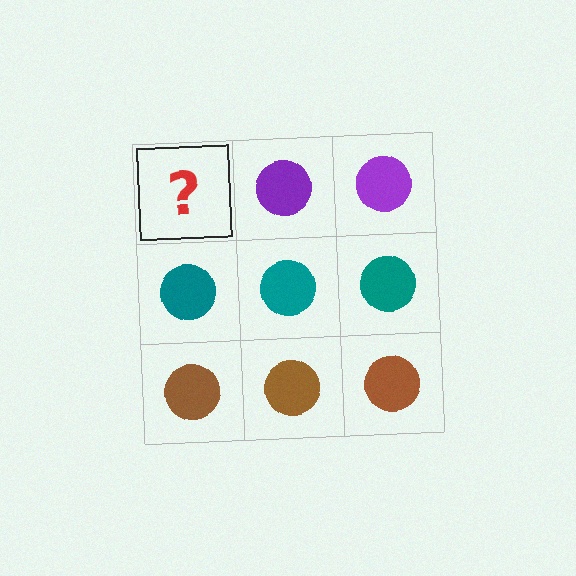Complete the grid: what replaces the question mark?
The question mark should be replaced with a purple circle.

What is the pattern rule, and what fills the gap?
The rule is that each row has a consistent color. The gap should be filled with a purple circle.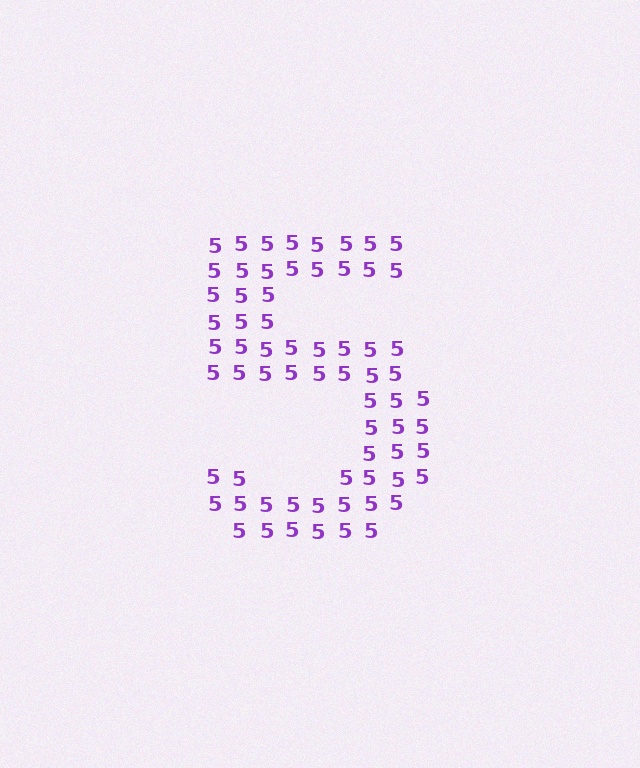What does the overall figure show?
The overall figure shows the digit 5.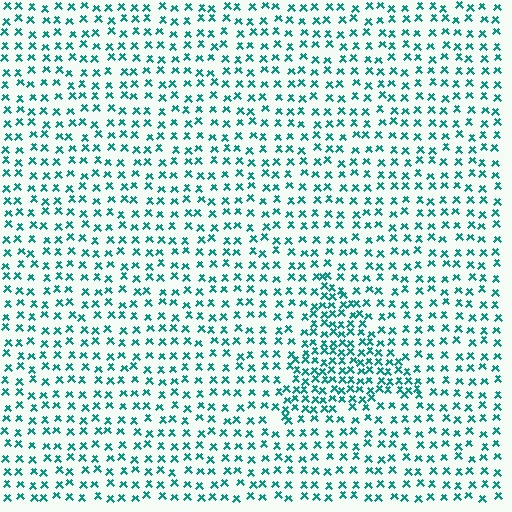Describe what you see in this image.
The image contains small teal elements arranged at two different densities. A triangle-shaped region is visible where the elements are more densely packed than the surrounding area.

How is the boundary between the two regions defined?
The boundary is defined by a change in element density (approximately 1.9x ratio). All elements are the same color, size, and shape.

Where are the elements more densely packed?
The elements are more densely packed inside the triangle boundary.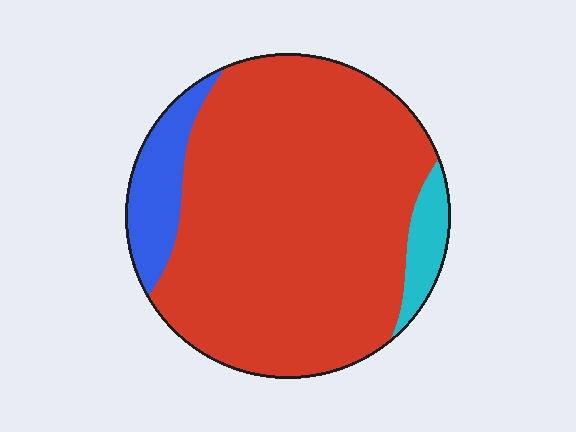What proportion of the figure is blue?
Blue covers roughly 10% of the figure.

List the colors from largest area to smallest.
From largest to smallest: red, blue, cyan.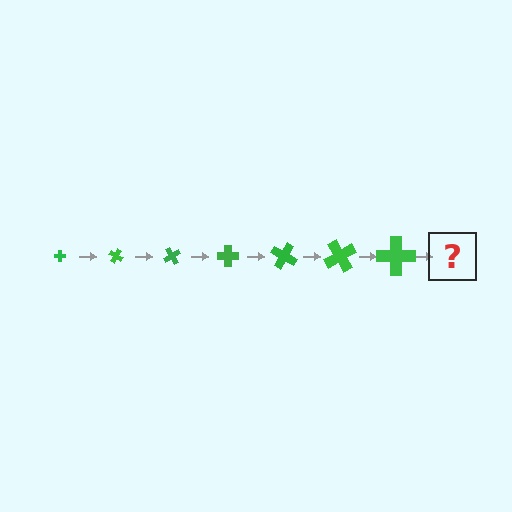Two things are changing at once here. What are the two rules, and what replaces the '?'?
The two rules are that the cross grows larger each step and it rotates 30 degrees each step. The '?' should be a cross, larger than the previous one and rotated 210 degrees from the start.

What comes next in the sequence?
The next element should be a cross, larger than the previous one and rotated 210 degrees from the start.